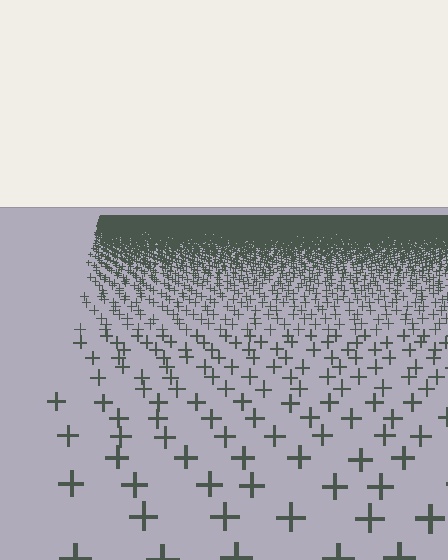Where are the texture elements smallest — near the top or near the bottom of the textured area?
Near the top.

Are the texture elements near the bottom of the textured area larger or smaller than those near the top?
Larger. Near the bottom, elements are closer to the viewer and appear at a bigger on-screen size.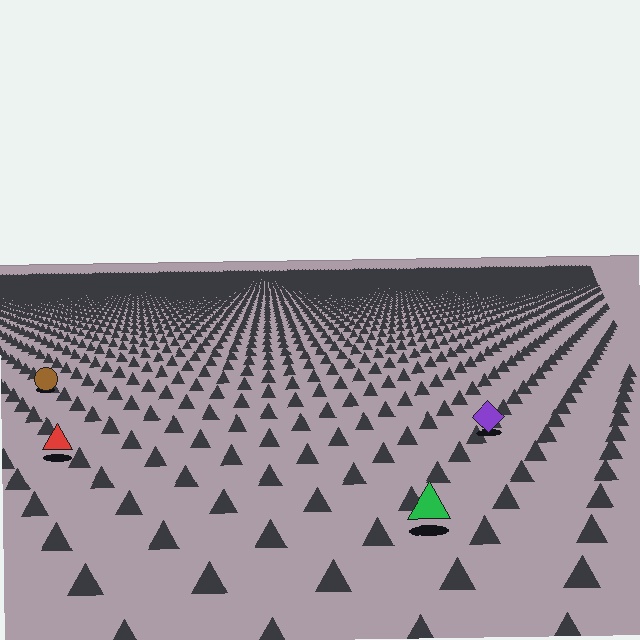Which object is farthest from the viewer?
The brown circle is farthest from the viewer. It appears smaller and the ground texture around it is denser.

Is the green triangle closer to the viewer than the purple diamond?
Yes. The green triangle is closer — you can tell from the texture gradient: the ground texture is coarser near it.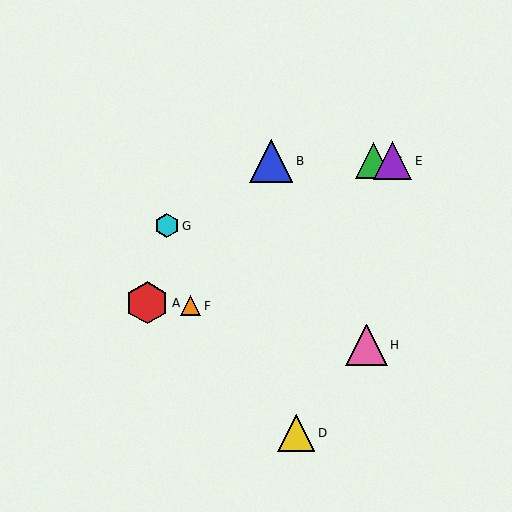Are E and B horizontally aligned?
Yes, both are at y≈161.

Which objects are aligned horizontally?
Objects B, C, E are aligned horizontally.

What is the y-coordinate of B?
Object B is at y≈161.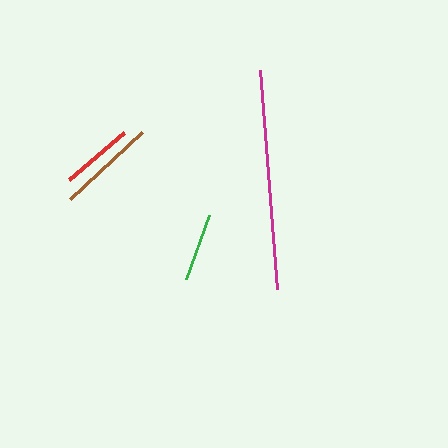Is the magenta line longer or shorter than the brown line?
The magenta line is longer than the brown line.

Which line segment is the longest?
The magenta line is the longest at approximately 220 pixels.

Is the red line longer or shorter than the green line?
The red line is longer than the green line.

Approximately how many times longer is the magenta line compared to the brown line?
The magenta line is approximately 2.2 times the length of the brown line.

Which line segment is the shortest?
The green line is the shortest at approximately 68 pixels.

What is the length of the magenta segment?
The magenta segment is approximately 220 pixels long.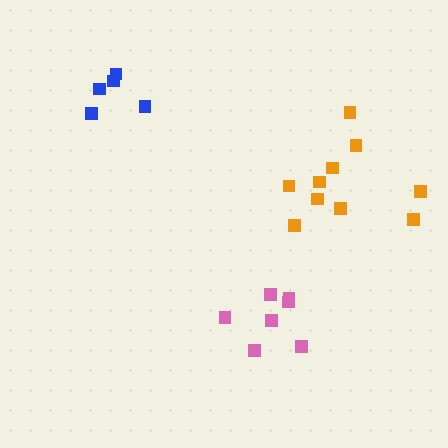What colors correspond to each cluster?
The clusters are colored: orange, pink, blue.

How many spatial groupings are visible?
There are 3 spatial groupings.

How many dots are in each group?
Group 1: 10 dots, Group 2: 7 dots, Group 3: 5 dots (22 total).